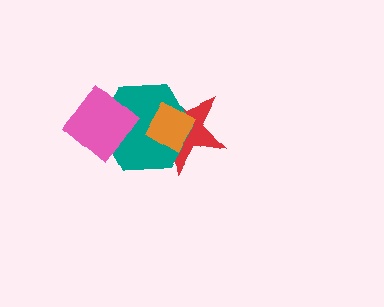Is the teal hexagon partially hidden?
Yes, it is partially covered by another shape.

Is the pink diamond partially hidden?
No, no other shape covers it.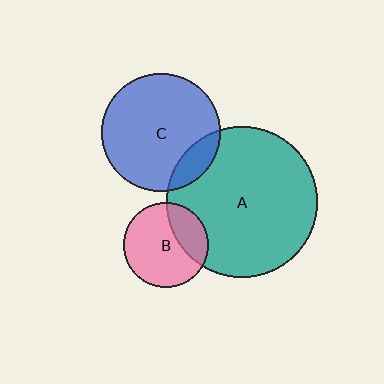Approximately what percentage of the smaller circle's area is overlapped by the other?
Approximately 15%.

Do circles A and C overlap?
Yes.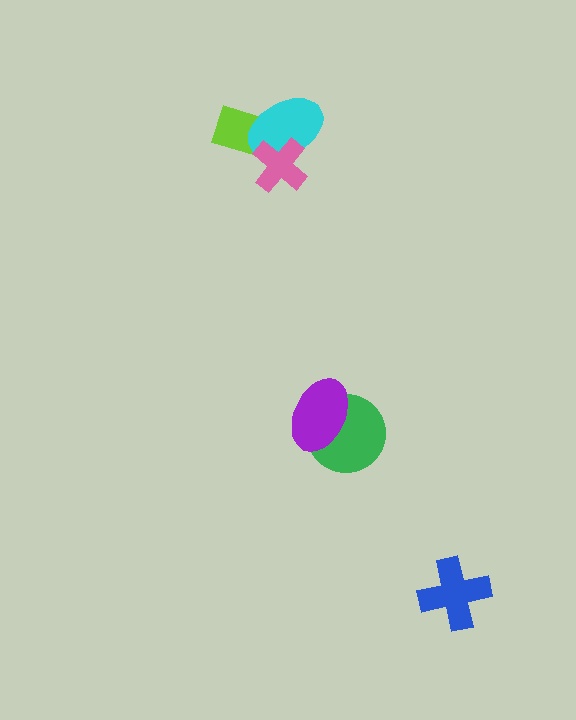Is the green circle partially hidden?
Yes, it is partially covered by another shape.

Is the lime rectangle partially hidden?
Yes, it is partially covered by another shape.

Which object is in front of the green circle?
The purple ellipse is in front of the green circle.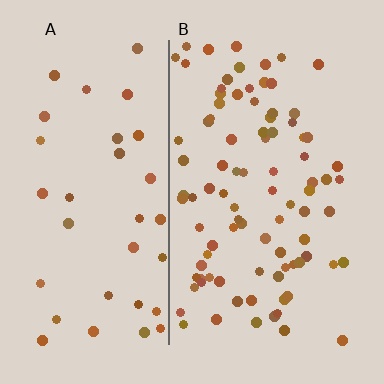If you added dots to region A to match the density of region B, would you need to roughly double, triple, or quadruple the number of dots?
Approximately double.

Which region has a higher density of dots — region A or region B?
B (the right).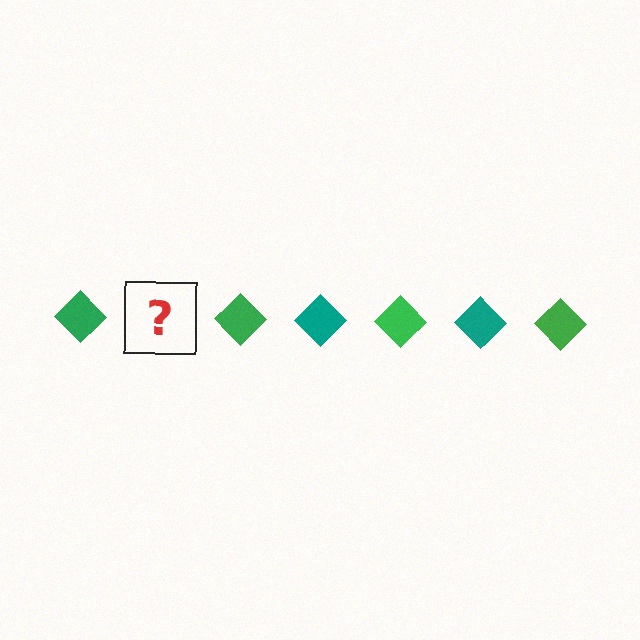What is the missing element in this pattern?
The missing element is a teal diamond.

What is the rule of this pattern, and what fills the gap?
The rule is that the pattern cycles through green, teal diamonds. The gap should be filled with a teal diamond.